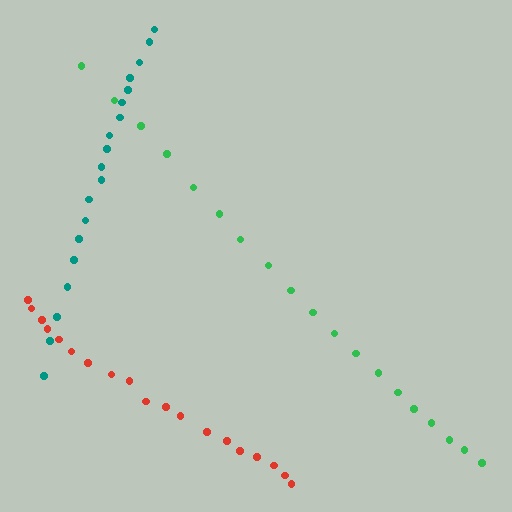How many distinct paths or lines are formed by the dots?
There are 3 distinct paths.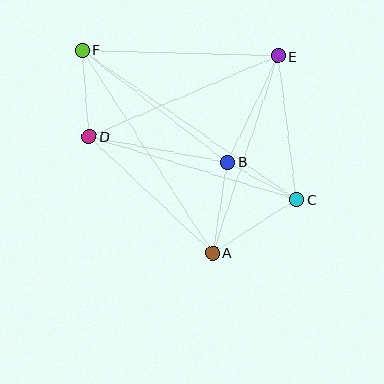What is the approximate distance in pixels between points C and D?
The distance between C and D is approximately 216 pixels.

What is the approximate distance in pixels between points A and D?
The distance between A and D is approximately 170 pixels.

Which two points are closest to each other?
Points B and C are closest to each other.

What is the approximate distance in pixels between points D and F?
The distance between D and F is approximately 86 pixels.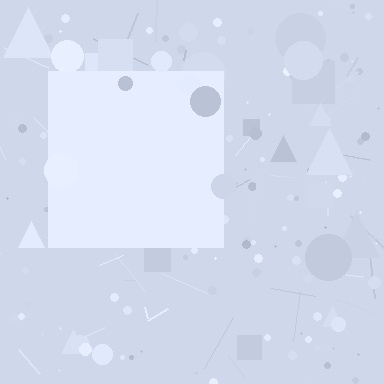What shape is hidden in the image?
A square is hidden in the image.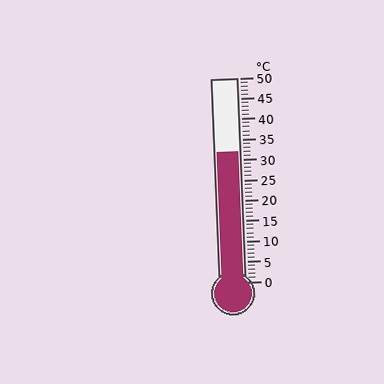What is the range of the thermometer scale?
The thermometer scale ranges from 0°C to 50°C.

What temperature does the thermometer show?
The thermometer shows approximately 32°C.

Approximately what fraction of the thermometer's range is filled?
The thermometer is filled to approximately 65% of its range.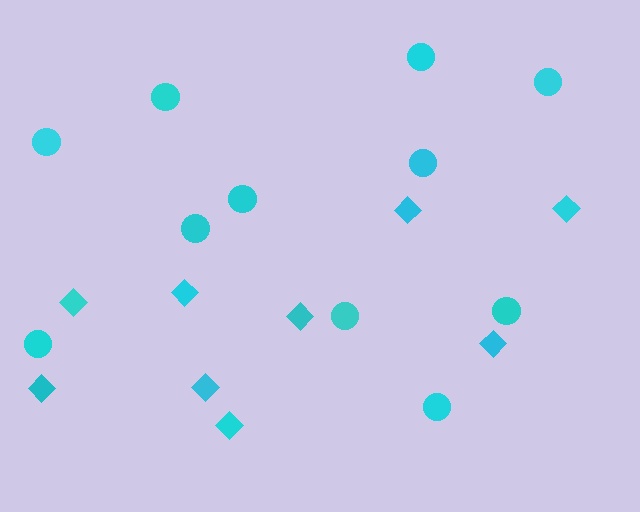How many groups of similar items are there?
There are 2 groups: one group of diamonds (9) and one group of circles (11).